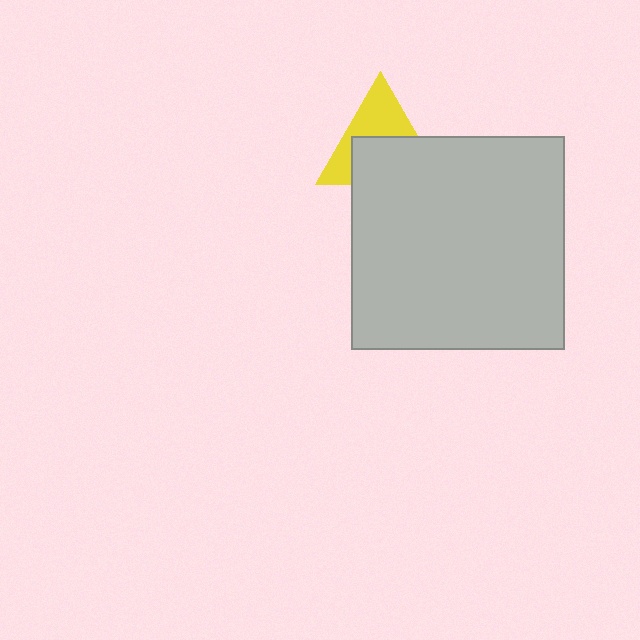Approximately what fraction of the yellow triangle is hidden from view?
Roughly 53% of the yellow triangle is hidden behind the light gray square.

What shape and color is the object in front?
The object in front is a light gray square.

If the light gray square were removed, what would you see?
You would see the complete yellow triangle.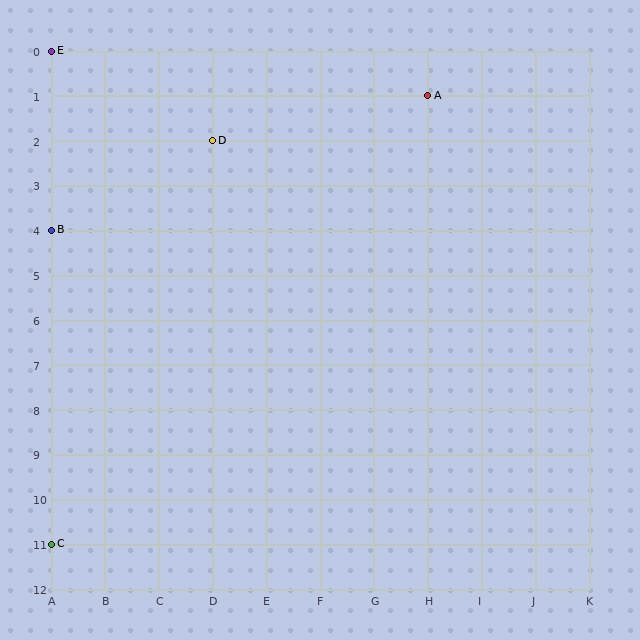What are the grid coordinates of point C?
Point C is at grid coordinates (A, 11).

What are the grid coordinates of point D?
Point D is at grid coordinates (D, 2).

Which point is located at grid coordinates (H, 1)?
Point A is at (H, 1).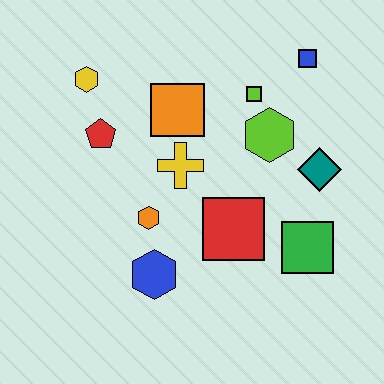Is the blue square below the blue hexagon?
No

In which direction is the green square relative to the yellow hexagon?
The green square is to the right of the yellow hexagon.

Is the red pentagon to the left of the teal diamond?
Yes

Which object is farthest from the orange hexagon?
The blue square is farthest from the orange hexagon.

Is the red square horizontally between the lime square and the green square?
No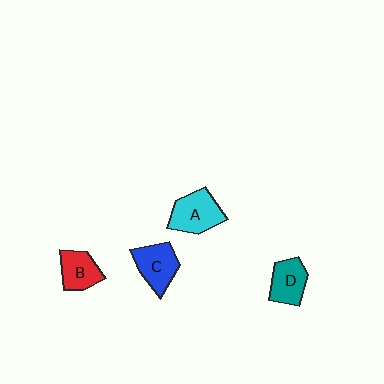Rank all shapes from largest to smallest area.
From largest to smallest: A (cyan), C (blue), D (teal), B (red).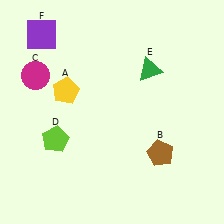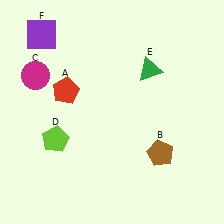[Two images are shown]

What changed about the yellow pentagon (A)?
In Image 1, A is yellow. In Image 2, it changed to red.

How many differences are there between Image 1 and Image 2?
There is 1 difference between the two images.